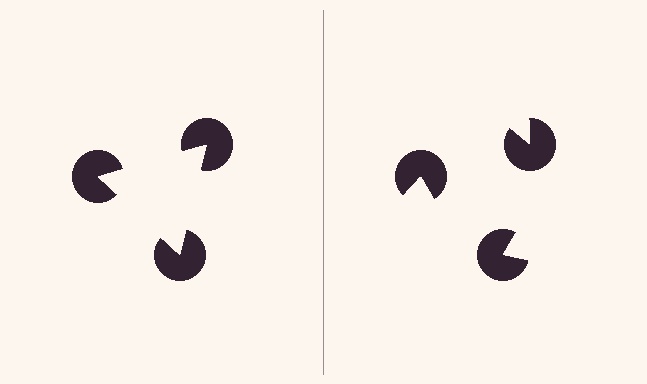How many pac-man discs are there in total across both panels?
6 — 3 on each side.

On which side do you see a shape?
An illusory triangle appears on the left side. On the right side the wedge cuts are rotated, so no coherent shape forms.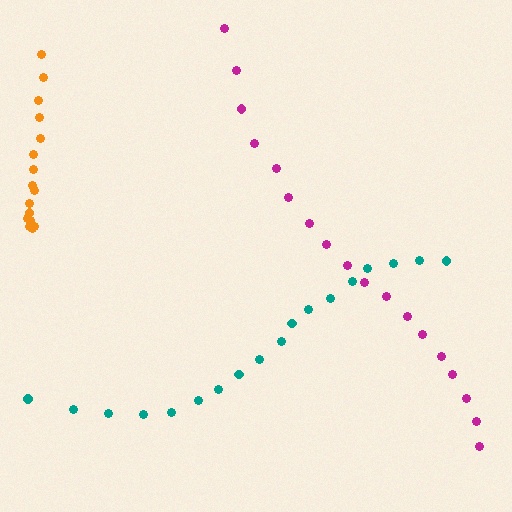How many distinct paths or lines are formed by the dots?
There are 3 distinct paths.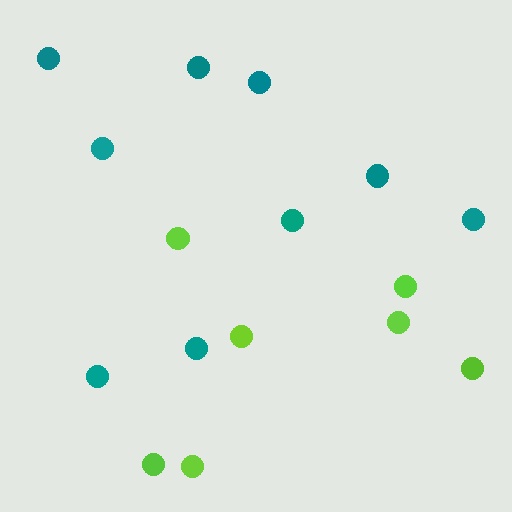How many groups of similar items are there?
There are 2 groups: one group of lime circles (7) and one group of teal circles (9).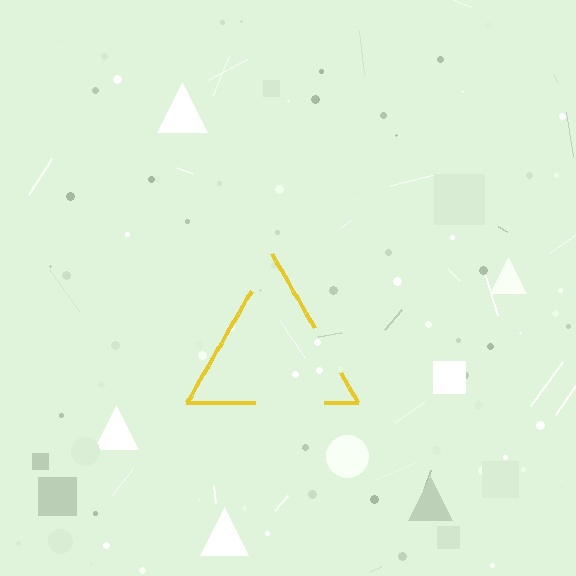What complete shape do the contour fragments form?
The contour fragments form a triangle.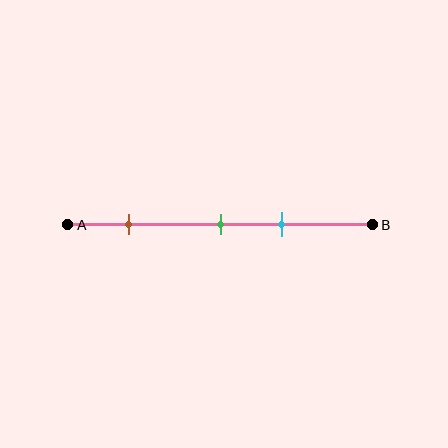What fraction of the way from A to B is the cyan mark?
The cyan mark is approximately 70% (0.7) of the way from A to B.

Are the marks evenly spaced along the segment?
No, the marks are not evenly spaced.